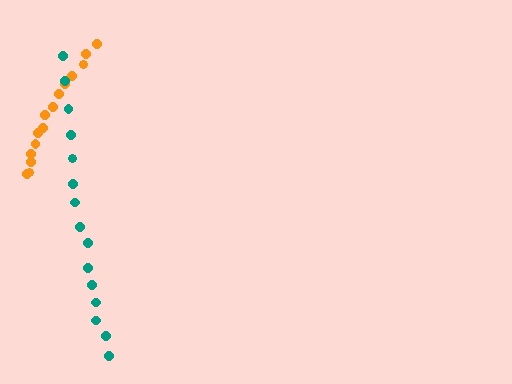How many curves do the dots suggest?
There are 2 distinct paths.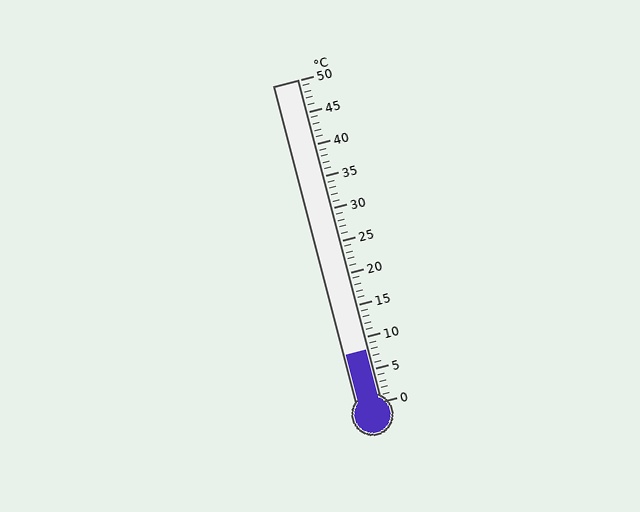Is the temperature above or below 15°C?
The temperature is below 15°C.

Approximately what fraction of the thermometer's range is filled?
The thermometer is filled to approximately 15% of its range.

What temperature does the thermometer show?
The thermometer shows approximately 8°C.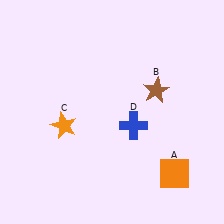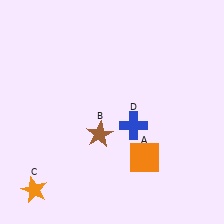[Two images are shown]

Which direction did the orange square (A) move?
The orange square (A) moved left.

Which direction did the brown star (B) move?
The brown star (B) moved left.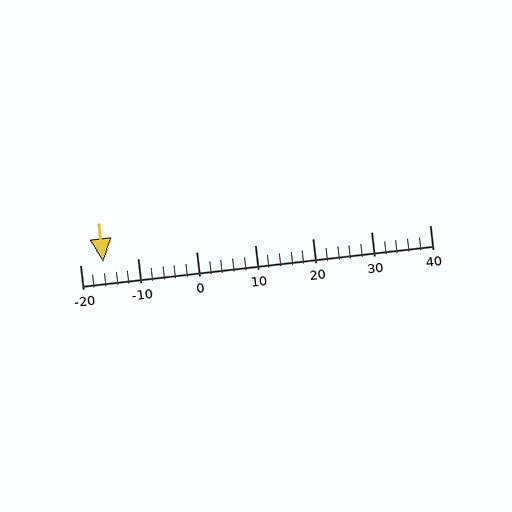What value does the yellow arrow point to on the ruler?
The yellow arrow points to approximately -16.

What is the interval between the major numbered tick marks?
The major tick marks are spaced 10 units apart.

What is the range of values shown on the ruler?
The ruler shows values from -20 to 40.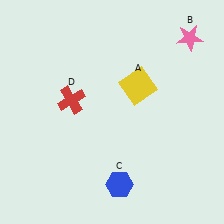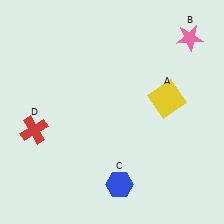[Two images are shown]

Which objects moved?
The objects that moved are: the yellow square (A), the red cross (D).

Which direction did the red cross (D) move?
The red cross (D) moved left.